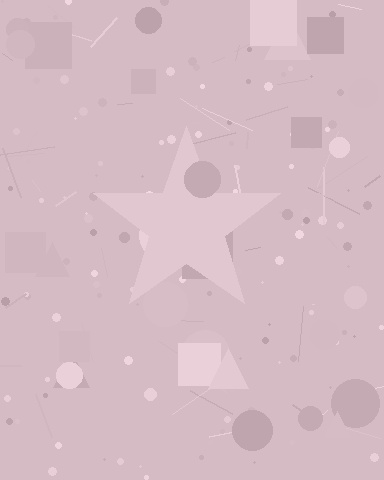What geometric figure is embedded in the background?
A star is embedded in the background.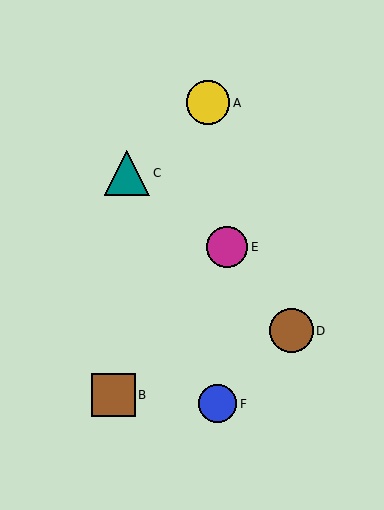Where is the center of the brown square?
The center of the brown square is at (113, 395).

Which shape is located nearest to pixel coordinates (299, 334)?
The brown circle (labeled D) at (291, 331) is nearest to that location.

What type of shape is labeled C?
Shape C is a teal triangle.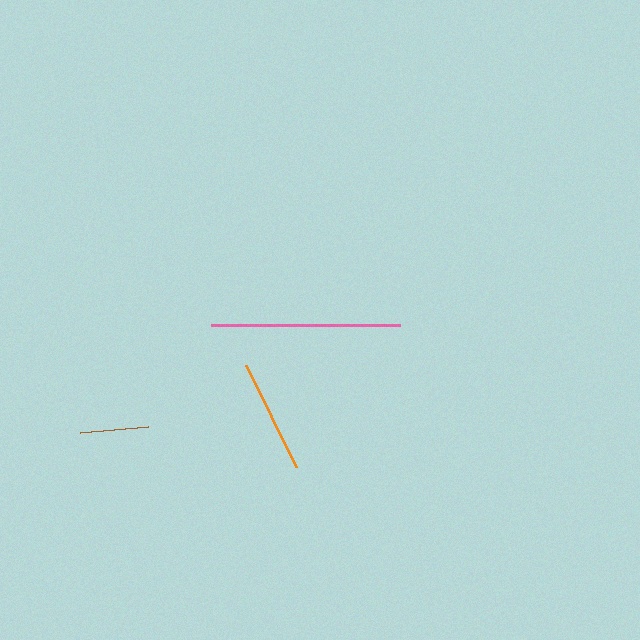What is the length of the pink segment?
The pink segment is approximately 189 pixels long.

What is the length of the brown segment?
The brown segment is approximately 68 pixels long.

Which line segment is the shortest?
The brown line is the shortest at approximately 68 pixels.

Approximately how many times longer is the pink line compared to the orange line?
The pink line is approximately 1.7 times the length of the orange line.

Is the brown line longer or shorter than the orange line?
The orange line is longer than the brown line.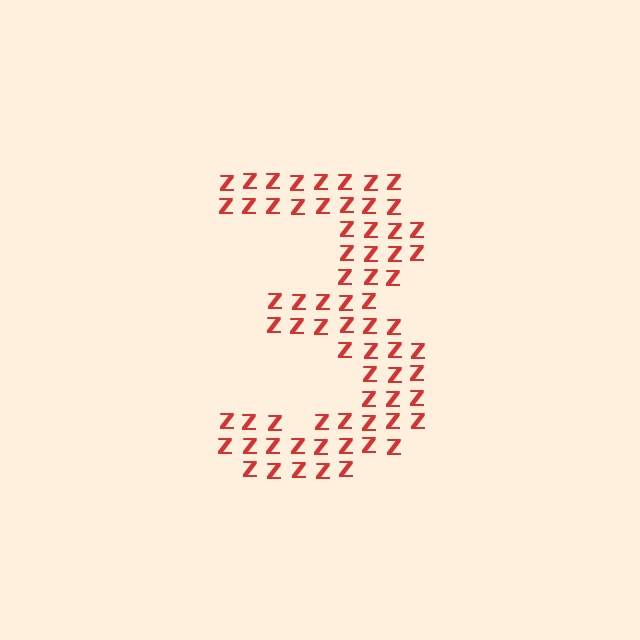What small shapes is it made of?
It is made of small letter Z's.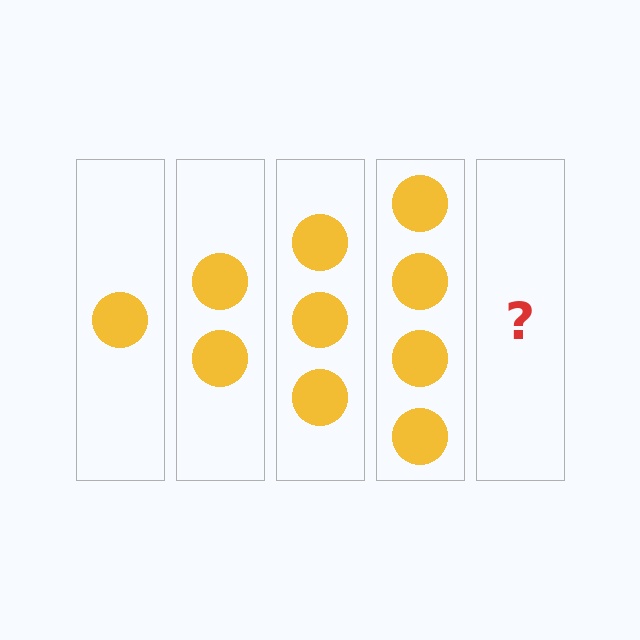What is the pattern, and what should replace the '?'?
The pattern is that each step adds one more circle. The '?' should be 5 circles.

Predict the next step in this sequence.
The next step is 5 circles.